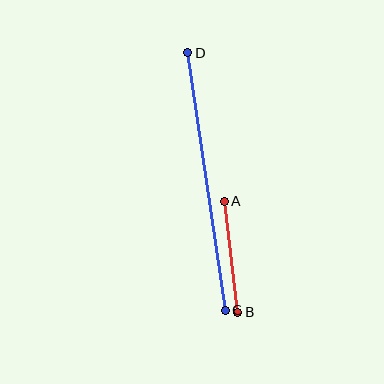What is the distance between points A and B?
The distance is approximately 112 pixels.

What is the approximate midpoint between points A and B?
The midpoint is at approximately (231, 257) pixels.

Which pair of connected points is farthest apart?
Points C and D are farthest apart.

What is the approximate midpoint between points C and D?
The midpoint is at approximately (206, 182) pixels.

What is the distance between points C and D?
The distance is approximately 260 pixels.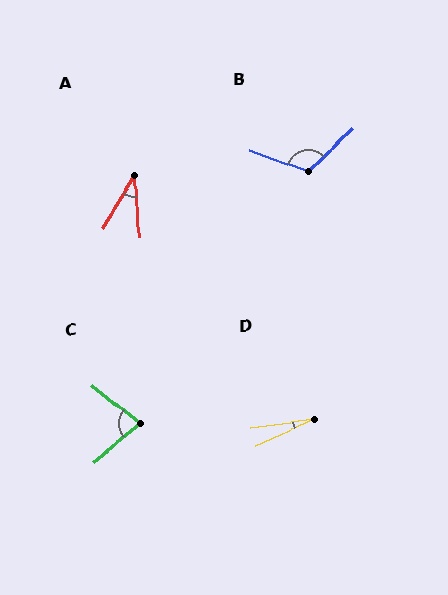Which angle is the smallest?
D, at approximately 17 degrees.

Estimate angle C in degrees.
Approximately 78 degrees.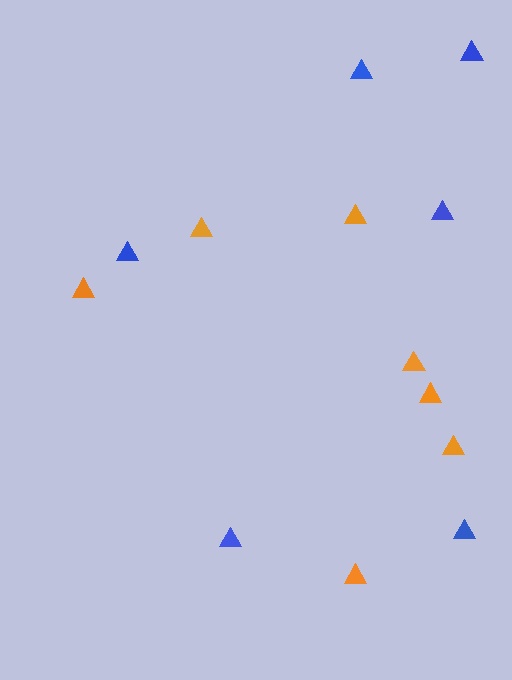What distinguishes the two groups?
There are 2 groups: one group of orange triangles (7) and one group of blue triangles (6).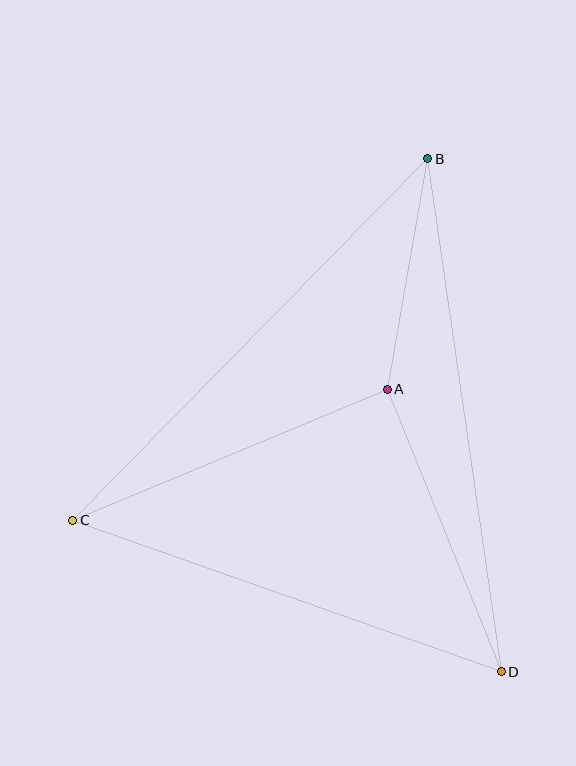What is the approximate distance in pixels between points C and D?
The distance between C and D is approximately 455 pixels.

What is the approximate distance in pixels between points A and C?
The distance between A and C is approximately 341 pixels.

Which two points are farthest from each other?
Points B and D are farthest from each other.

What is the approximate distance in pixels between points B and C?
The distance between B and C is approximately 506 pixels.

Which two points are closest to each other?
Points A and B are closest to each other.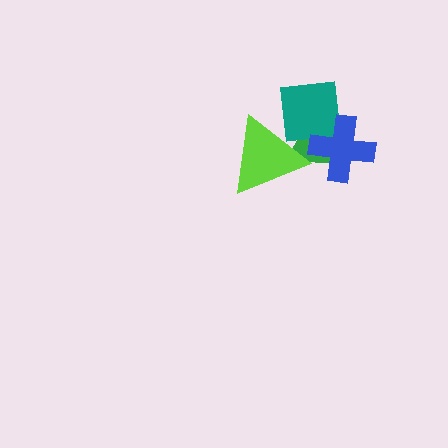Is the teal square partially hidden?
Yes, it is partially covered by another shape.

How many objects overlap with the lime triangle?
2 objects overlap with the lime triangle.